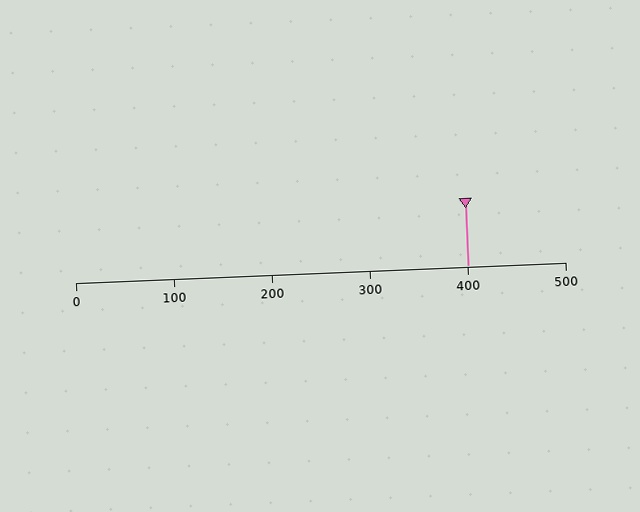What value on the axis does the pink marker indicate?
The marker indicates approximately 400.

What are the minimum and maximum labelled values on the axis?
The axis runs from 0 to 500.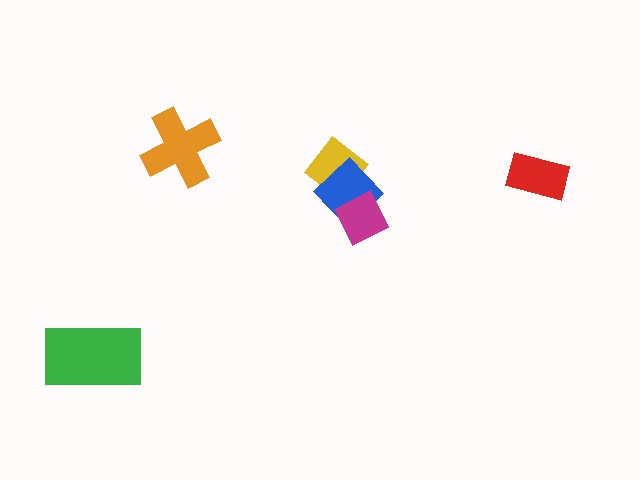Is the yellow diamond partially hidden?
Yes, it is partially covered by another shape.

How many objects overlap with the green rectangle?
0 objects overlap with the green rectangle.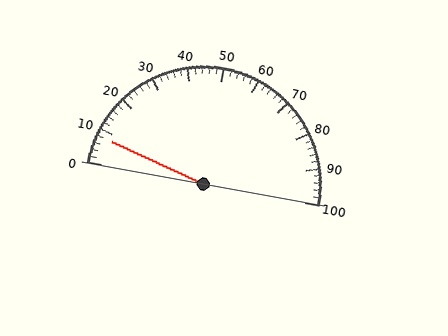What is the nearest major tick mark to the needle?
The nearest major tick mark is 10.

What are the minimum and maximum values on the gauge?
The gauge ranges from 0 to 100.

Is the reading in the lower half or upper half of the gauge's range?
The reading is in the lower half of the range (0 to 100).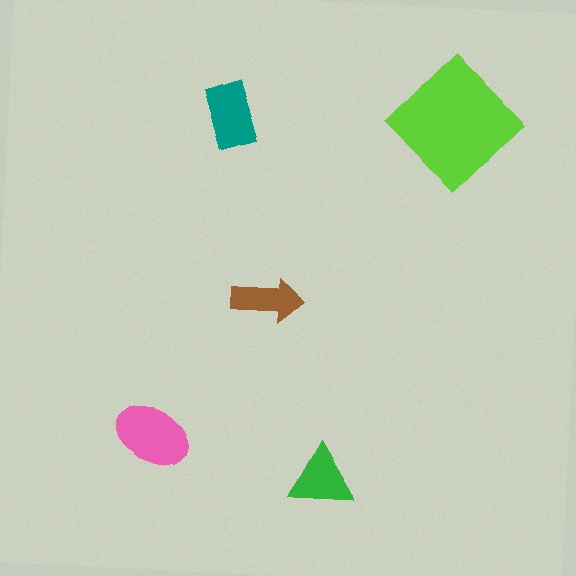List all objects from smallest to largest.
The brown arrow, the green triangle, the teal rectangle, the pink ellipse, the lime diamond.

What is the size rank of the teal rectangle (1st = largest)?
3rd.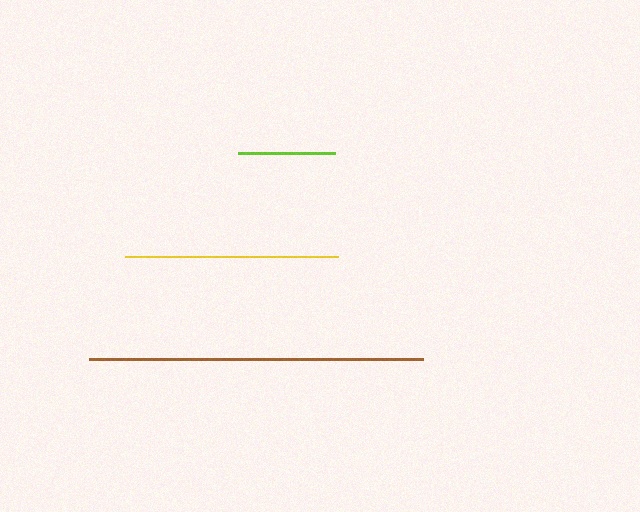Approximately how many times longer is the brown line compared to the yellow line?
The brown line is approximately 1.6 times the length of the yellow line.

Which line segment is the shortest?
The lime line is the shortest at approximately 98 pixels.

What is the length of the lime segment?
The lime segment is approximately 98 pixels long.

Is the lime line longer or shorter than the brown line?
The brown line is longer than the lime line.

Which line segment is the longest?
The brown line is the longest at approximately 334 pixels.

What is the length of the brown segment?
The brown segment is approximately 334 pixels long.